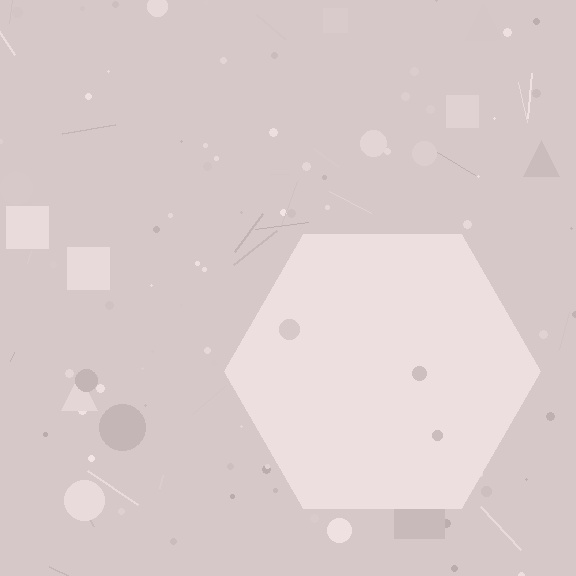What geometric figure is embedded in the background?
A hexagon is embedded in the background.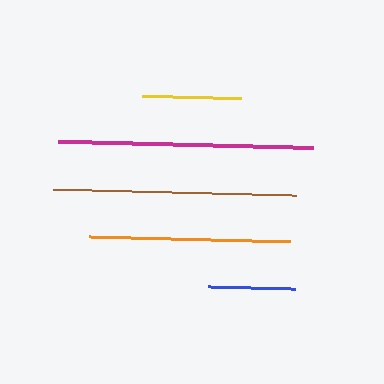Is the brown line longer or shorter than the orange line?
The brown line is longer than the orange line.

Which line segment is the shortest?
The blue line is the shortest at approximately 87 pixels.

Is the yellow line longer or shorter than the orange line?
The orange line is longer than the yellow line.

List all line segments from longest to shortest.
From longest to shortest: magenta, brown, orange, yellow, blue.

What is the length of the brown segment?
The brown segment is approximately 243 pixels long.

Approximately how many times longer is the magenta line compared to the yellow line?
The magenta line is approximately 2.6 times the length of the yellow line.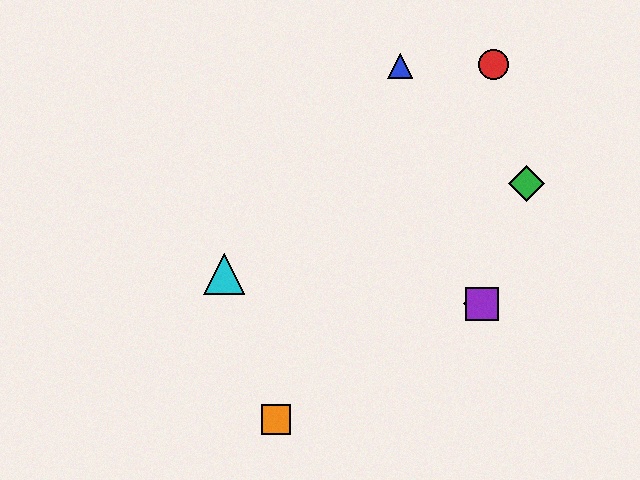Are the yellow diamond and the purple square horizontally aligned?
Yes, both are at y≈304.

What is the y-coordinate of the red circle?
The red circle is at y≈64.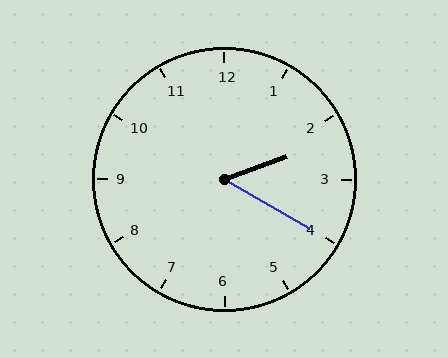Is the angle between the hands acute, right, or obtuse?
It is acute.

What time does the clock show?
2:20.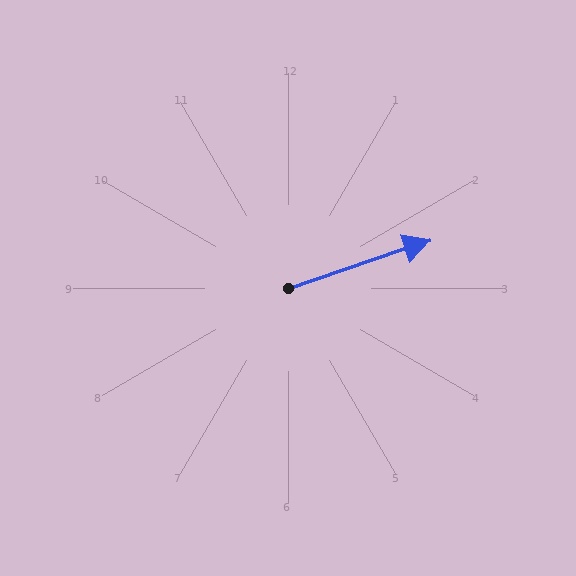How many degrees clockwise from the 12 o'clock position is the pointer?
Approximately 71 degrees.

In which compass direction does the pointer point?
East.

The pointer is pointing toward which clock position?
Roughly 2 o'clock.